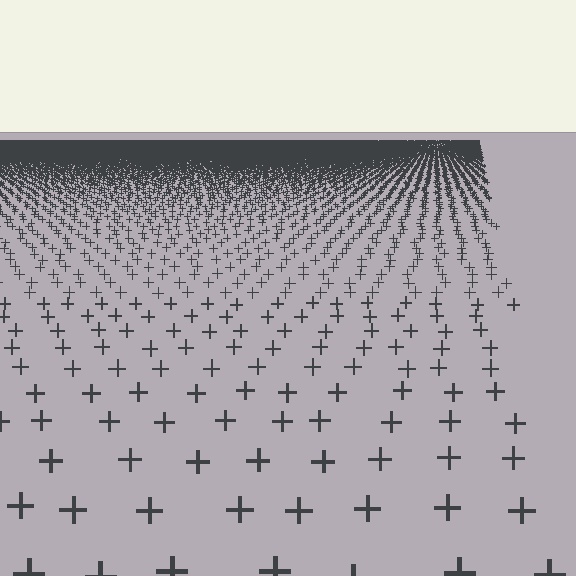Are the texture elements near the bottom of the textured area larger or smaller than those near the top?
Larger. Near the bottom, elements are closer to the viewer and appear at a bigger on-screen size.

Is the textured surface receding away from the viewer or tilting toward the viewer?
The surface is receding away from the viewer. Texture elements get smaller and denser toward the top.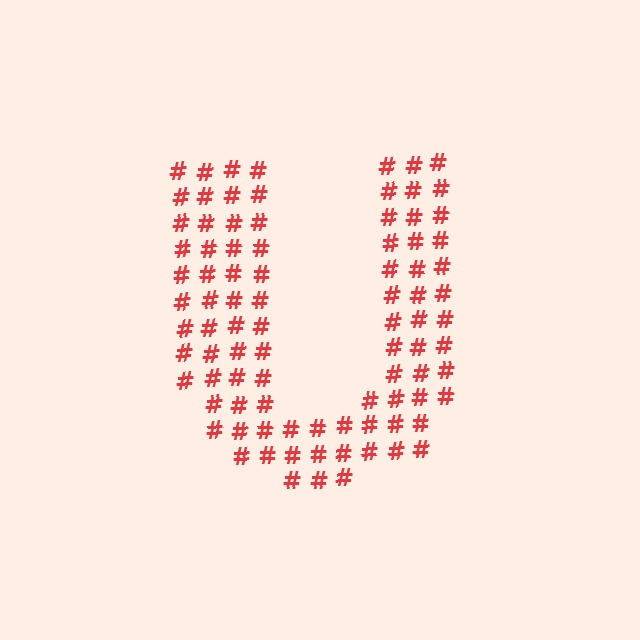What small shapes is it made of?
It is made of small hash symbols.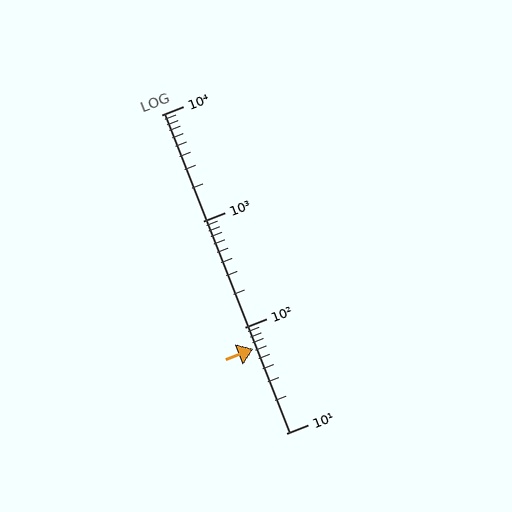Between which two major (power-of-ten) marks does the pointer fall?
The pointer is between 10 and 100.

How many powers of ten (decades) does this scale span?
The scale spans 3 decades, from 10 to 10000.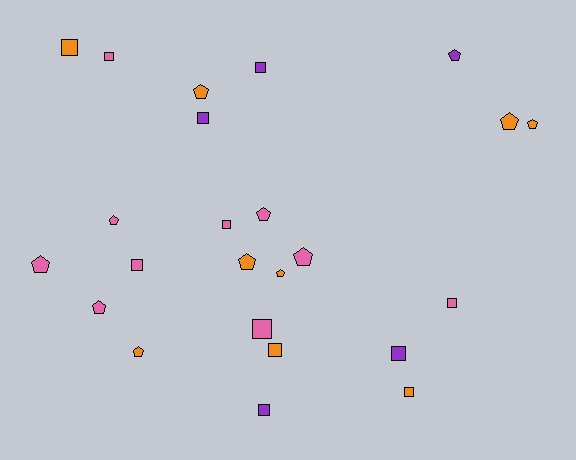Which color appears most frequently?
Pink, with 10 objects.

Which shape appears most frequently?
Square, with 12 objects.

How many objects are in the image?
There are 24 objects.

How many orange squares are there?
There are 3 orange squares.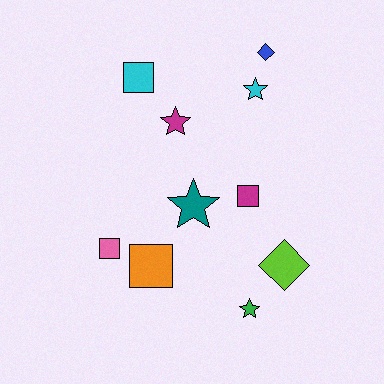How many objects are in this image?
There are 10 objects.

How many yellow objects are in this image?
There are no yellow objects.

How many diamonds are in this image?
There are 2 diamonds.